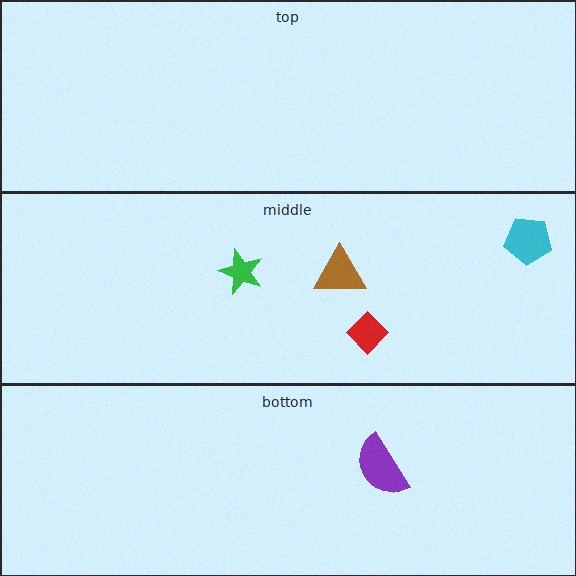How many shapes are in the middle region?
4.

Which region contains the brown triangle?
The middle region.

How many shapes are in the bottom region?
1.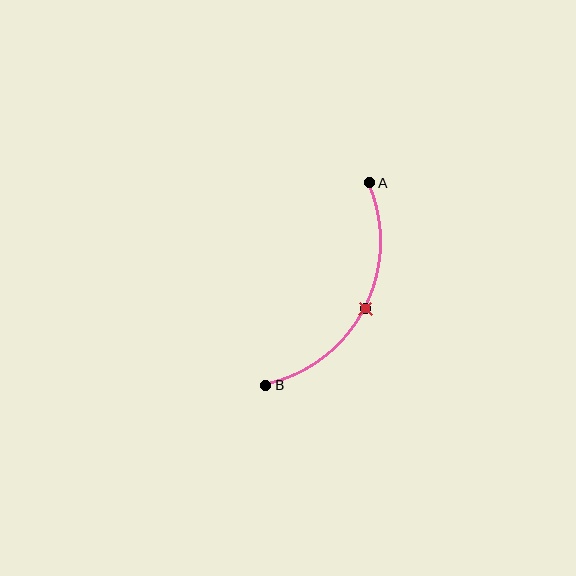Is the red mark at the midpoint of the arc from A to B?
Yes. The red mark lies on the arc at equal arc-length from both A and B — it is the arc midpoint.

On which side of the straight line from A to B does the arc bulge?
The arc bulges to the right of the straight line connecting A and B.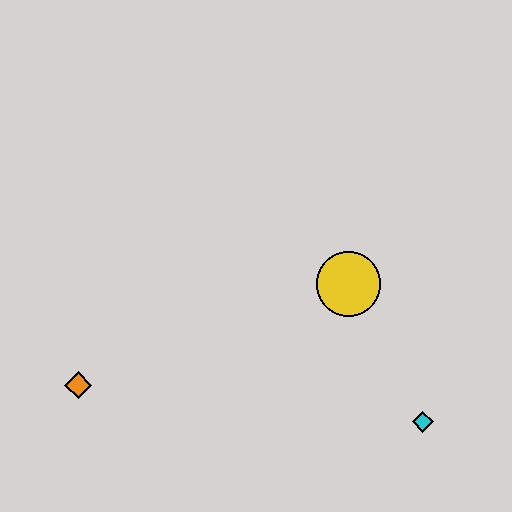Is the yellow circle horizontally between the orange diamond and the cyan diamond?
Yes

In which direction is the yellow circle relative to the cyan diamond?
The yellow circle is above the cyan diamond.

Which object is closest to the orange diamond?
The yellow circle is closest to the orange diamond.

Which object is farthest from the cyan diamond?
The orange diamond is farthest from the cyan diamond.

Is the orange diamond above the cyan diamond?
Yes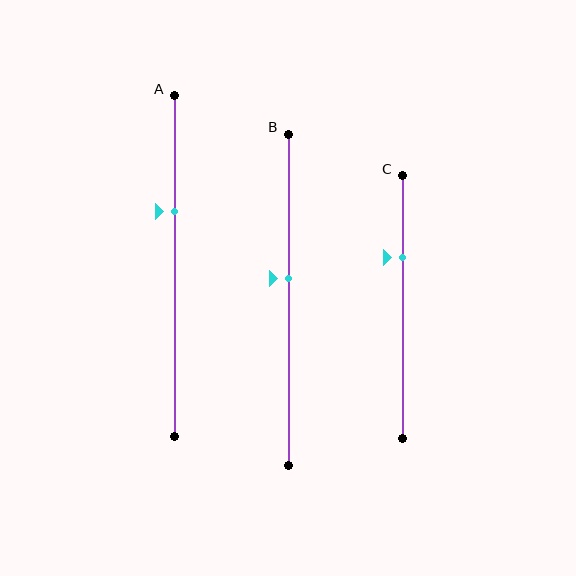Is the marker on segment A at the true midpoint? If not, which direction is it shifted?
No, the marker on segment A is shifted upward by about 16% of the segment length.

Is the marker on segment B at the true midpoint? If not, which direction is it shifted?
No, the marker on segment B is shifted upward by about 6% of the segment length.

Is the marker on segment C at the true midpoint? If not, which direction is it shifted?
No, the marker on segment C is shifted upward by about 19% of the segment length.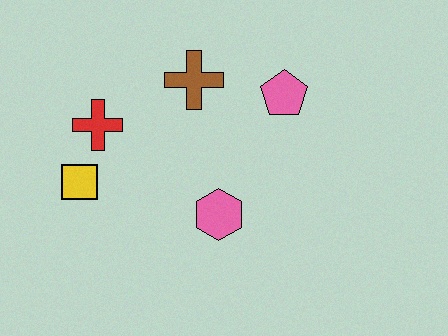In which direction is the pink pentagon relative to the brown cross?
The pink pentagon is to the right of the brown cross.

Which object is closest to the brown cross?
The pink pentagon is closest to the brown cross.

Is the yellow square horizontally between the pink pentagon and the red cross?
No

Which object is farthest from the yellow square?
The pink pentagon is farthest from the yellow square.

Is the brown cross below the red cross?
No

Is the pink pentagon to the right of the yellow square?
Yes